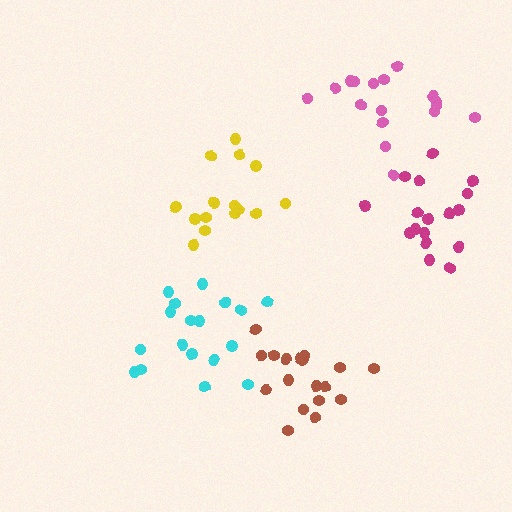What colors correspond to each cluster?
The clusters are colored: yellow, magenta, brown, cyan, pink.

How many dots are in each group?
Group 1: 15 dots, Group 2: 17 dots, Group 3: 18 dots, Group 4: 19 dots, Group 5: 17 dots (86 total).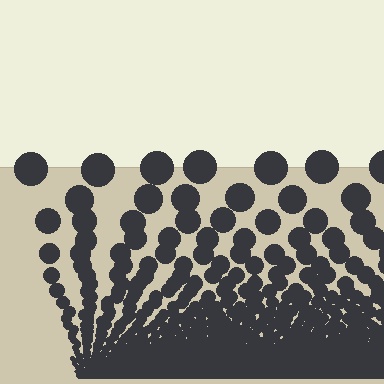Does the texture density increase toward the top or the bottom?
Density increases toward the bottom.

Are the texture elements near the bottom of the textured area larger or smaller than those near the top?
Smaller. The gradient is inverted — elements near the bottom are smaller and denser.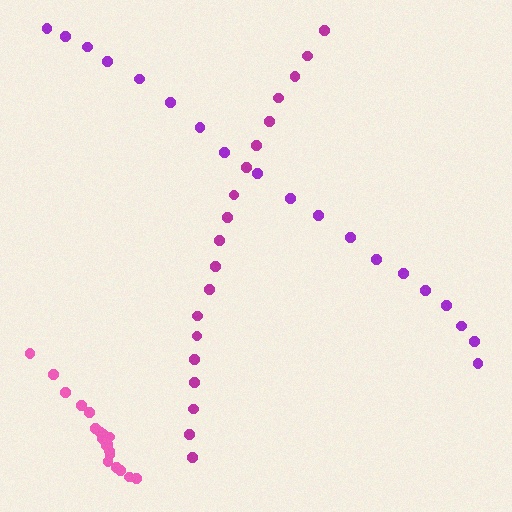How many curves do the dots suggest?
There are 3 distinct paths.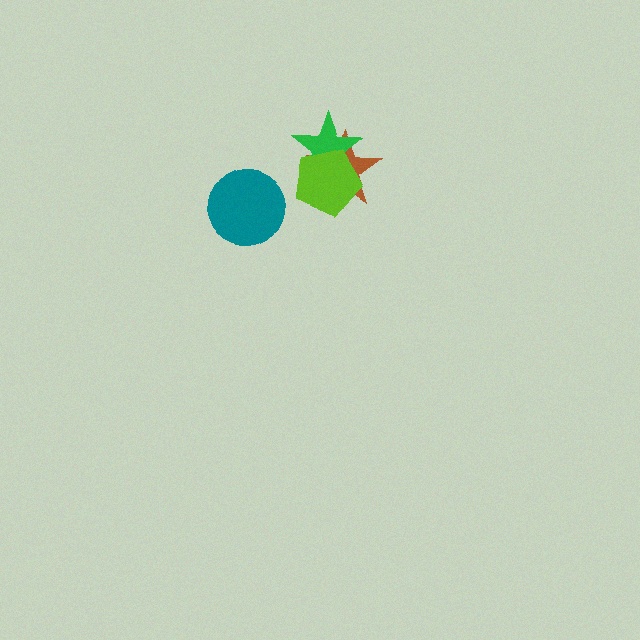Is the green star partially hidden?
Yes, it is partially covered by another shape.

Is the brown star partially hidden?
Yes, it is partially covered by another shape.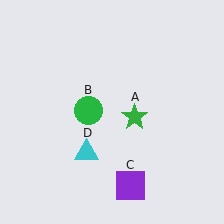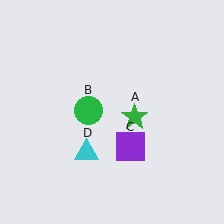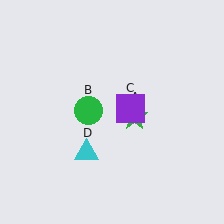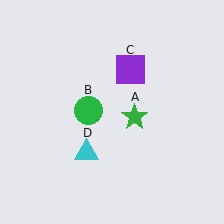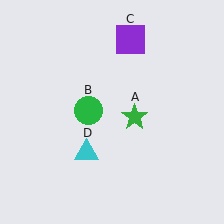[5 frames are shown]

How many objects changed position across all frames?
1 object changed position: purple square (object C).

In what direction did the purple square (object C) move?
The purple square (object C) moved up.